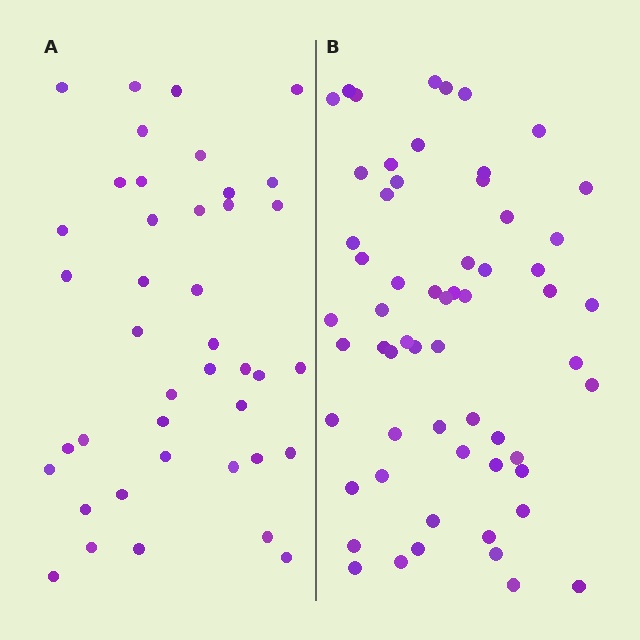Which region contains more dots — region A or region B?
Region B (the right region) has more dots.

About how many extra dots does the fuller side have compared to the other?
Region B has approximately 20 more dots than region A.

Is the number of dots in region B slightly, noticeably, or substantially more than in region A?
Region B has substantially more. The ratio is roughly 1.5 to 1.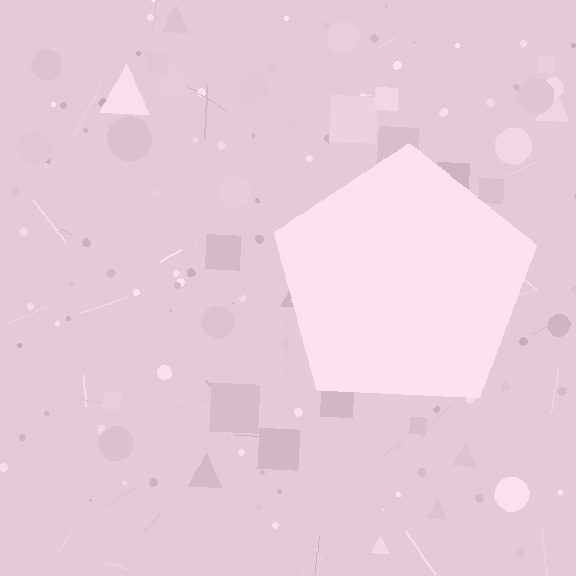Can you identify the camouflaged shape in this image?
The camouflaged shape is a pentagon.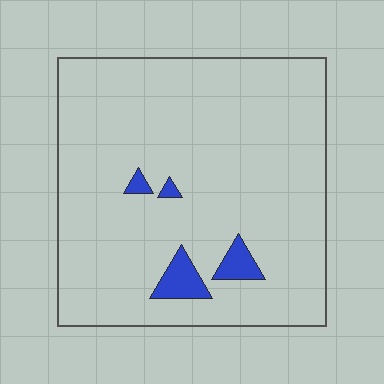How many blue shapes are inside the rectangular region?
4.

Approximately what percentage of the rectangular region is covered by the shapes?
Approximately 5%.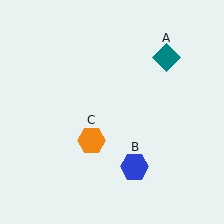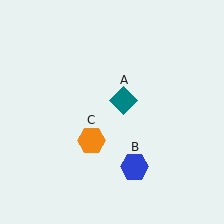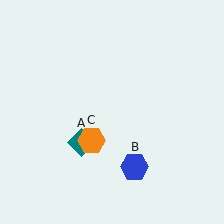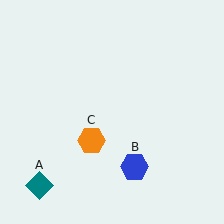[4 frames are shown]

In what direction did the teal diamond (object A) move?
The teal diamond (object A) moved down and to the left.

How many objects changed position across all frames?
1 object changed position: teal diamond (object A).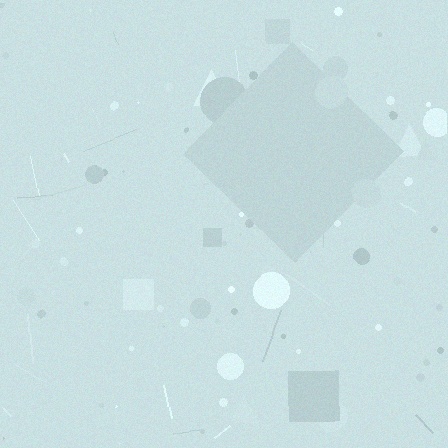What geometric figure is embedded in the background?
A diamond is embedded in the background.